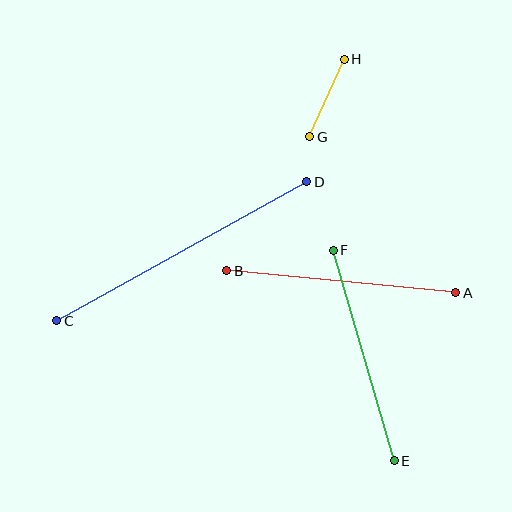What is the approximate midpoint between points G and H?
The midpoint is at approximately (327, 98) pixels.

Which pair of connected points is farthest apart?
Points C and D are farthest apart.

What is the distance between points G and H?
The distance is approximately 85 pixels.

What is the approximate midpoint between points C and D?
The midpoint is at approximately (182, 251) pixels.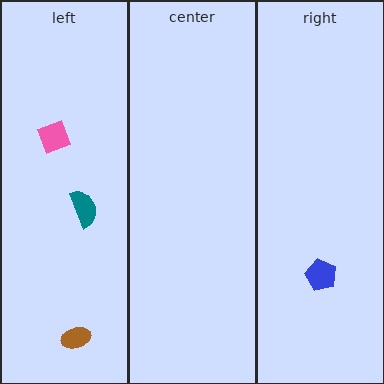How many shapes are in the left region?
3.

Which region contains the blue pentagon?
The right region.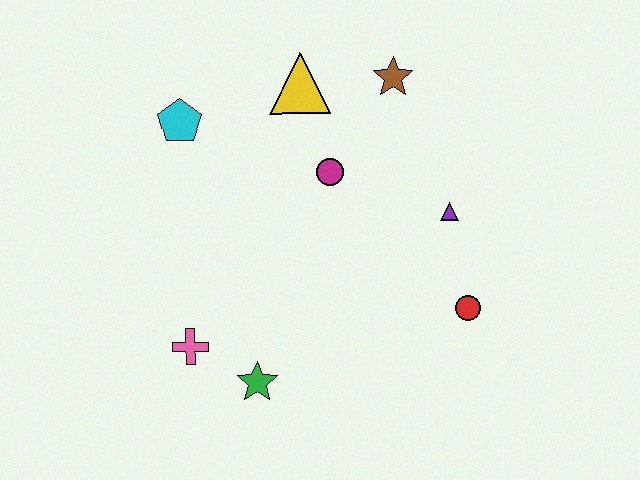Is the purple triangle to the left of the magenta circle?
No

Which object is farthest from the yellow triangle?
The green star is farthest from the yellow triangle.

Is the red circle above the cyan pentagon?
No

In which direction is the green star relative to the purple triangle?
The green star is to the left of the purple triangle.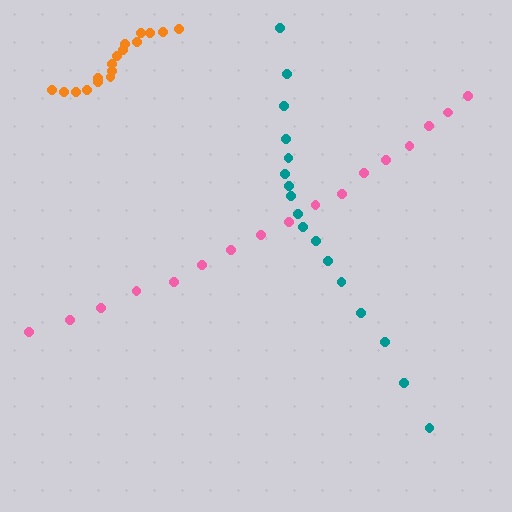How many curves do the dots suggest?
There are 3 distinct paths.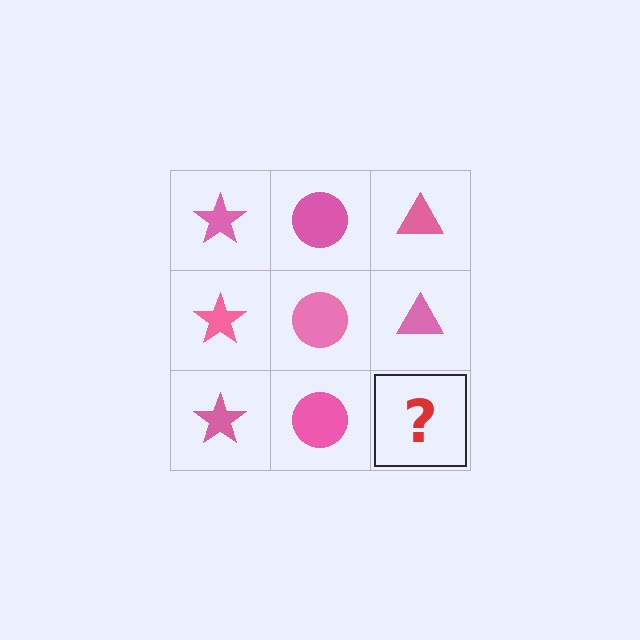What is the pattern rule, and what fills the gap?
The rule is that each column has a consistent shape. The gap should be filled with a pink triangle.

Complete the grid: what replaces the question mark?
The question mark should be replaced with a pink triangle.